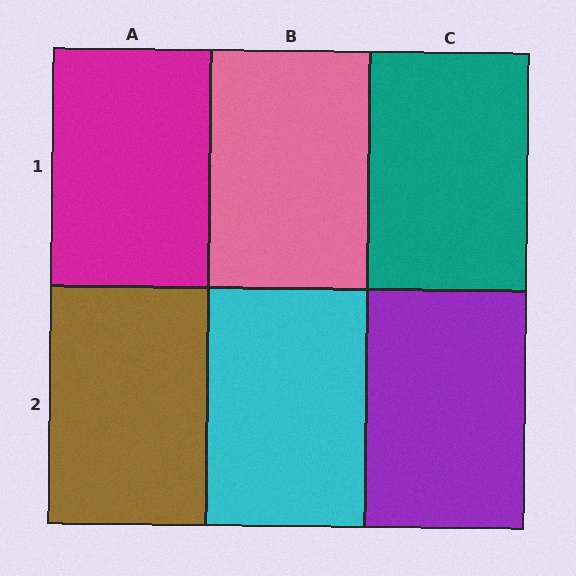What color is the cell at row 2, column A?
Brown.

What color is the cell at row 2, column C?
Purple.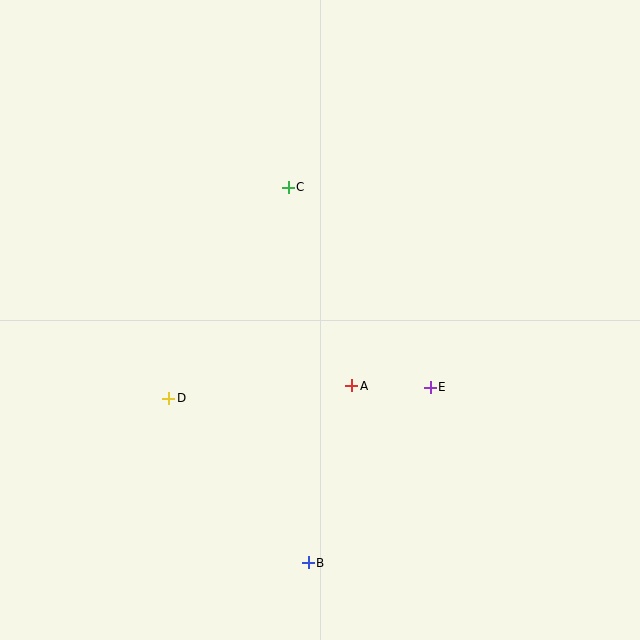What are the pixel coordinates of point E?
Point E is at (430, 387).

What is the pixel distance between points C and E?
The distance between C and E is 245 pixels.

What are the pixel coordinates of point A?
Point A is at (352, 386).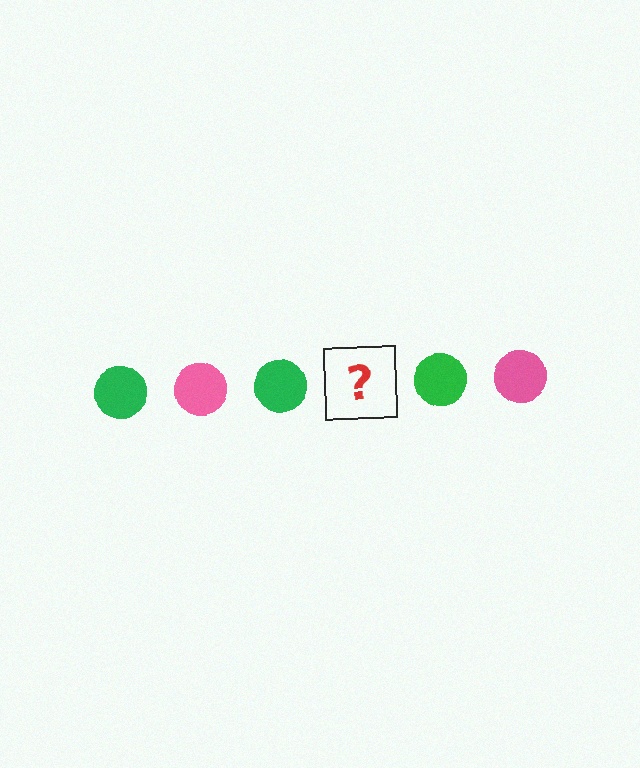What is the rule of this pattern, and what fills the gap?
The rule is that the pattern cycles through green, pink circles. The gap should be filled with a pink circle.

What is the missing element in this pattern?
The missing element is a pink circle.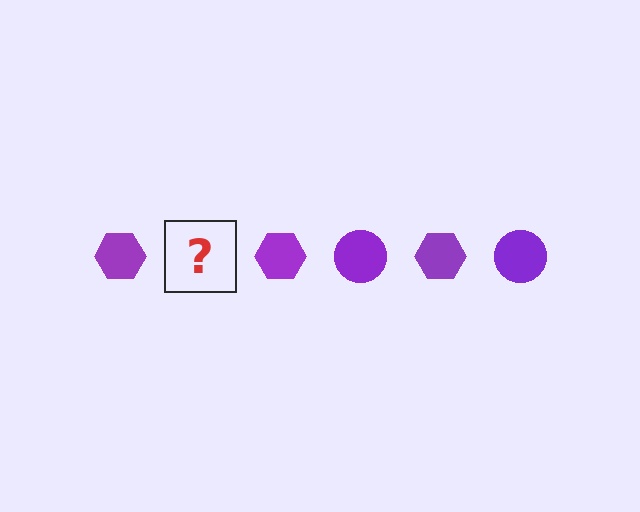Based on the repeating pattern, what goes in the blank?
The blank should be a purple circle.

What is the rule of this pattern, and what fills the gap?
The rule is that the pattern cycles through hexagon, circle shapes in purple. The gap should be filled with a purple circle.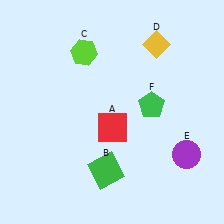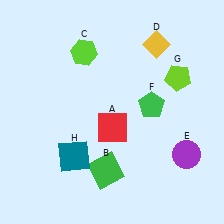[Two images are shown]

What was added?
A lime pentagon (G), a teal square (H) were added in Image 2.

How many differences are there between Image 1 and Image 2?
There are 2 differences between the two images.